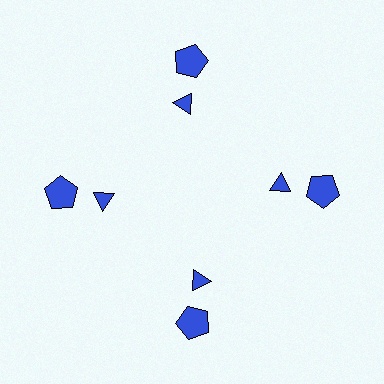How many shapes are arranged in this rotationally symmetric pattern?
There are 8 shapes, arranged in 4 groups of 2.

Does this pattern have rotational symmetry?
Yes, this pattern has 4-fold rotational symmetry. It looks the same after rotating 90 degrees around the center.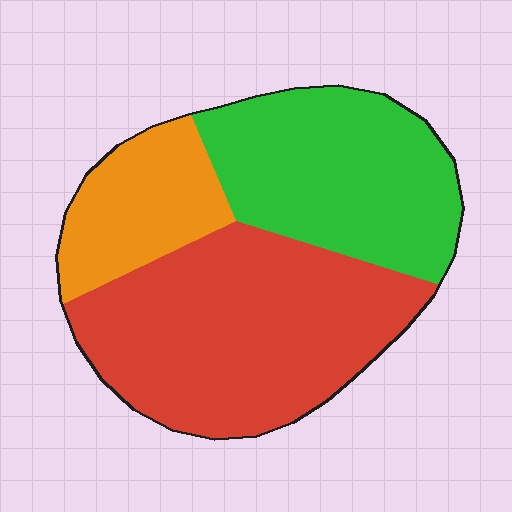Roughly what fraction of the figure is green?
Green takes up between a quarter and a half of the figure.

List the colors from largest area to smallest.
From largest to smallest: red, green, orange.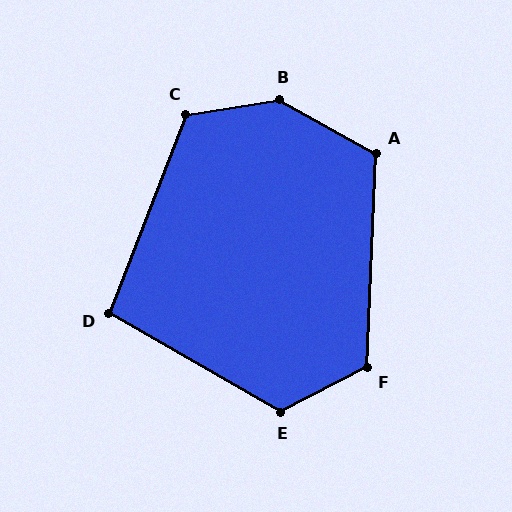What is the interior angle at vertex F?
Approximately 119 degrees (obtuse).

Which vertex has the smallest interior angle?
D, at approximately 99 degrees.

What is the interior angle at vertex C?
Approximately 120 degrees (obtuse).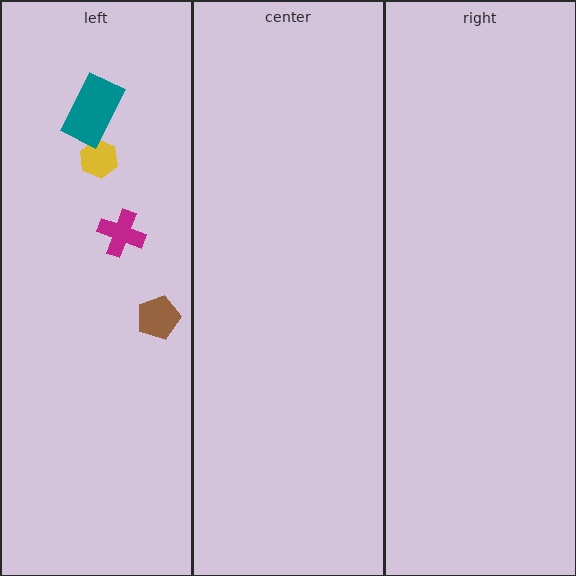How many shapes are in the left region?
4.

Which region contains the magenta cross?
The left region.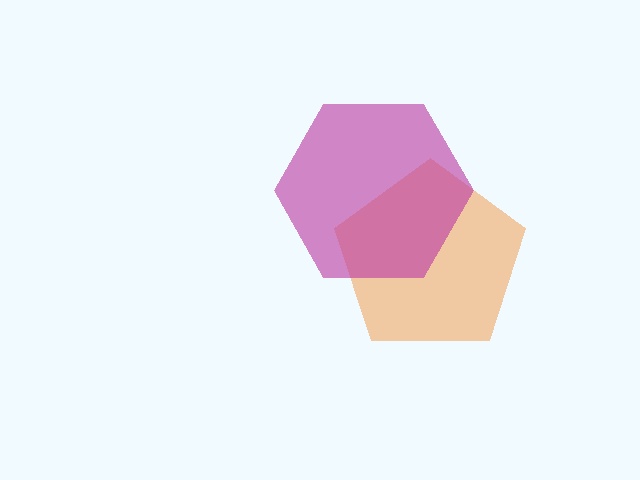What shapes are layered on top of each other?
The layered shapes are: an orange pentagon, a magenta hexagon.